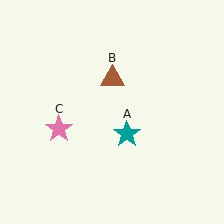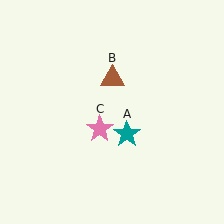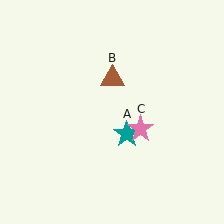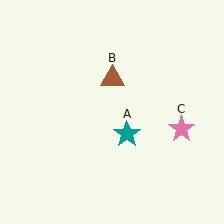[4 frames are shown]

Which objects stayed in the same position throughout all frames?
Teal star (object A) and brown triangle (object B) remained stationary.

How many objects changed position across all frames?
1 object changed position: pink star (object C).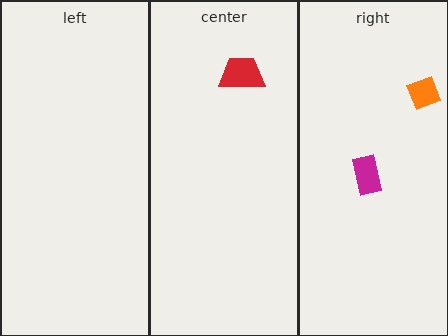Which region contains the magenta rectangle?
The right region.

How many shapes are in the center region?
1.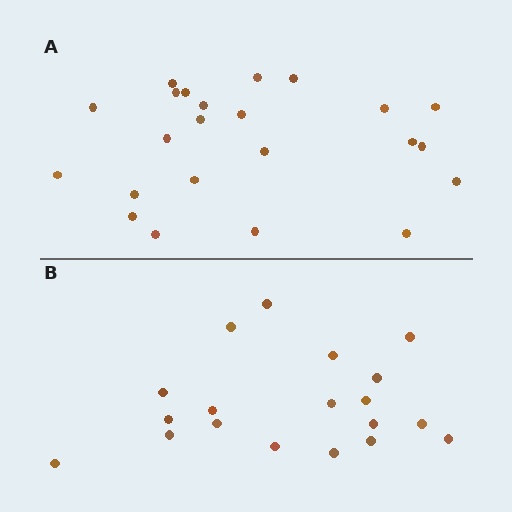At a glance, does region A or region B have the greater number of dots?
Region A (the top region) has more dots.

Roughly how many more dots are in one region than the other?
Region A has about 4 more dots than region B.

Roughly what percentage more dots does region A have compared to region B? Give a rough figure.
About 20% more.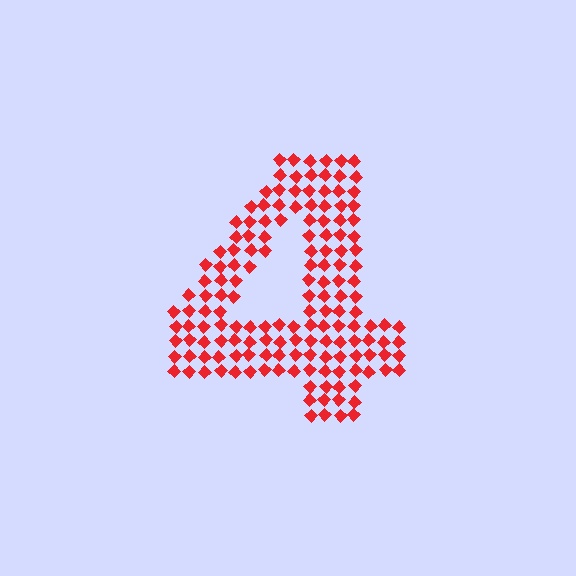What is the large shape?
The large shape is the digit 4.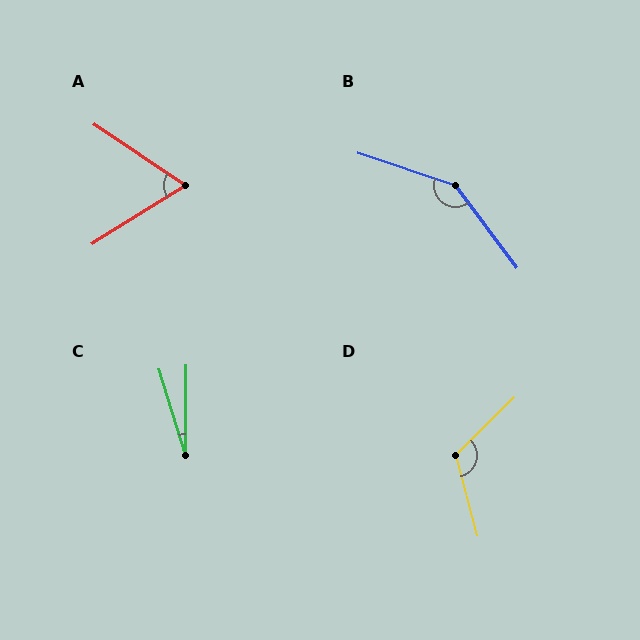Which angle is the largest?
B, at approximately 145 degrees.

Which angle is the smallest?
C, at approximately 17 degrees.